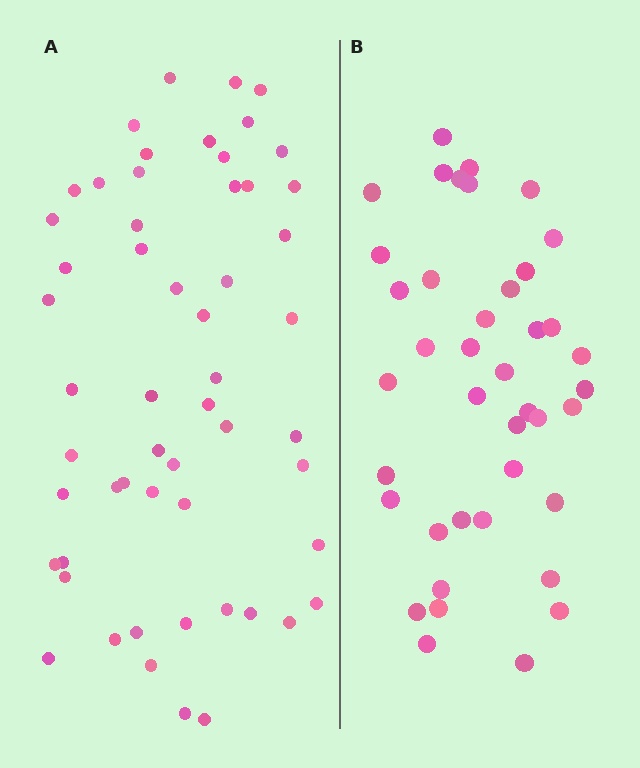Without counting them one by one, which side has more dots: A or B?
Region A (the left region) has more dots.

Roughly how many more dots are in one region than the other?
Region A has approximately 15 more dots than region B.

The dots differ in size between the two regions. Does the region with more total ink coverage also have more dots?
No. Region B has more total ink coverage because its dots are larger, but region A actually contains more individual dots. Total area can be misleading — the number of items is what matters here.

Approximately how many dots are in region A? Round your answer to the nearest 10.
About 60 dots. (The exact count is 55, which rounds to 60.)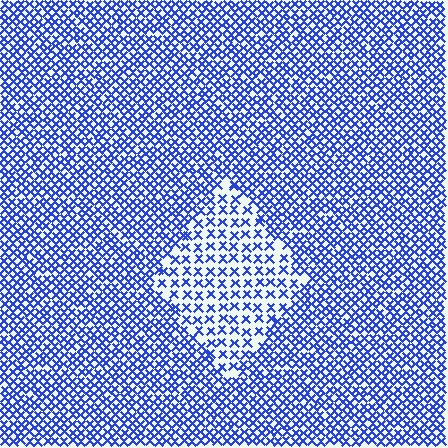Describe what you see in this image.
The image contains small blue elements arranged at two different densities. A diamond-shaped region is visible where the elements are less densely packed than the surrounding area.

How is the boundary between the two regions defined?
The boundary is defined by a change in element density (approximately 2.0x ratio). All elements are the same color, size, and shape.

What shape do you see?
I see a diamond.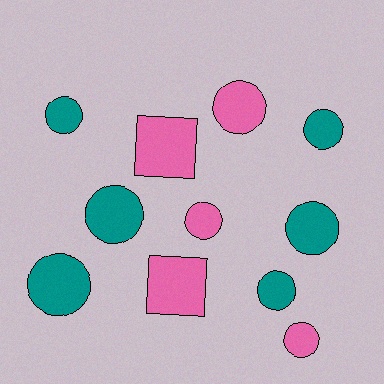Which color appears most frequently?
Teal, with 6 objects.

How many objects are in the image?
There are 11 objects.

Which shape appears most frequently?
Circle, with 9 objects.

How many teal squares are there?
There are no teal squares.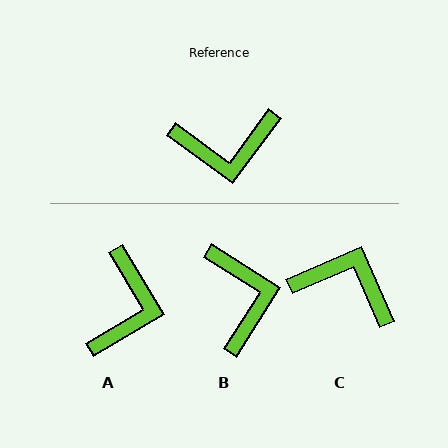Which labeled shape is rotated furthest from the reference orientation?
C, about 150 degrees away.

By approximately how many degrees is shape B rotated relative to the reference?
Approximately 94 degrees counter-clockwise.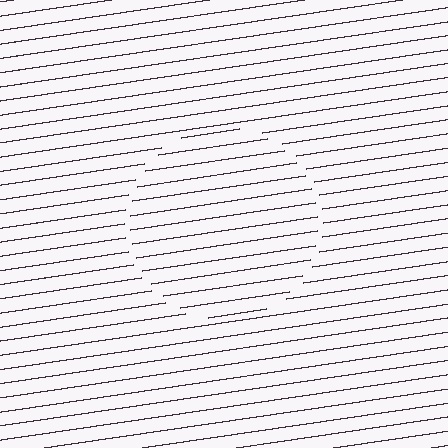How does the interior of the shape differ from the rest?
The interior of the shape contains the same grating, shifted by half a period — the contour is defined by the phase discontinuity where line-ends from the inner and outer gratings abut.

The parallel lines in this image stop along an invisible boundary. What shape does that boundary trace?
An illusory circle. The interior of the shape contains the same grating, shifted by half a period — the contour is defined by the phase discontinuity where line-ends from the inner and outer gratings abut.